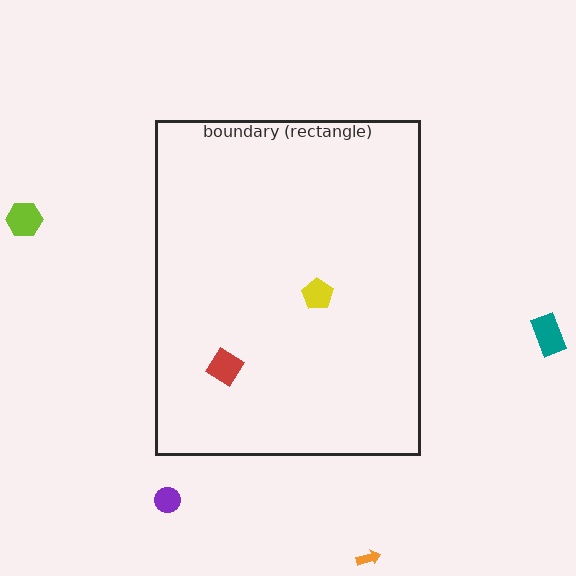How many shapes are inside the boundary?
2 inside, 4 outside.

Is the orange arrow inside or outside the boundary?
Outside.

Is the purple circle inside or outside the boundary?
Outside.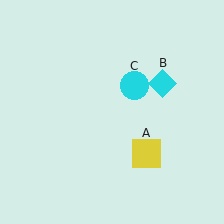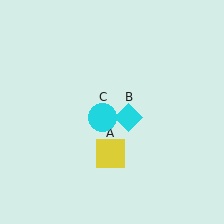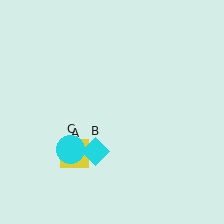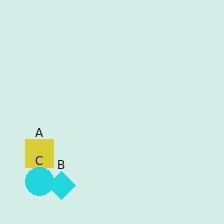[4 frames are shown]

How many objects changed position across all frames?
3 objects changed position: yellow square (object A), cyan diamond (object B), cyan circle (object C).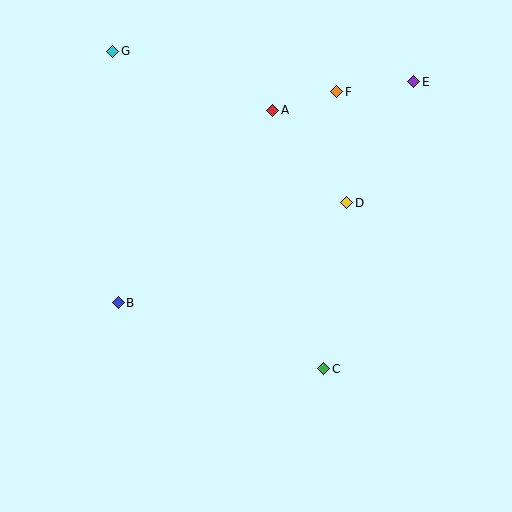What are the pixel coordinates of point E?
Point E is at (414, 82).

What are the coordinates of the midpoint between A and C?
The midpoint between A and C is at (298, 240).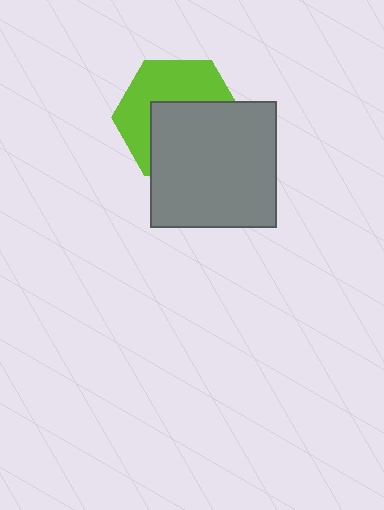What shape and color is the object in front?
The object in front is a gray square.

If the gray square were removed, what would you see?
You would see the complete lime hexagon.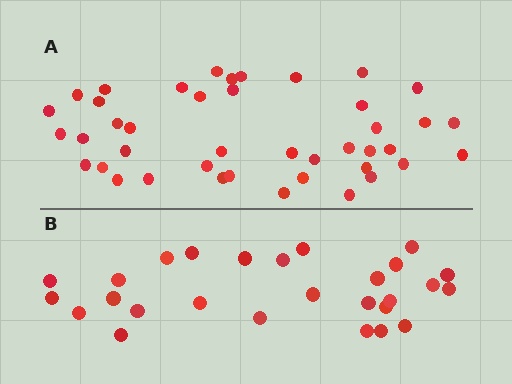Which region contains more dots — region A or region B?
Region A (the top region) has more dots.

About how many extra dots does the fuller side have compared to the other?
Region A has approximately 15 more dots than region B.